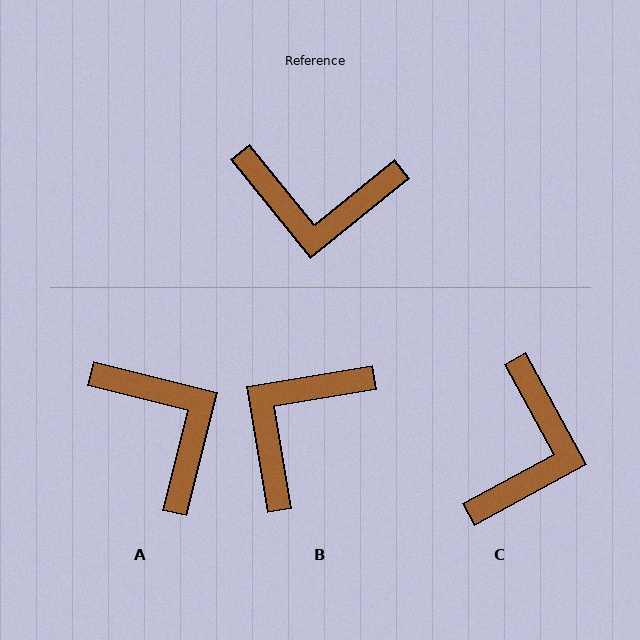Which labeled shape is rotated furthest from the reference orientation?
A, about 127 degrees away.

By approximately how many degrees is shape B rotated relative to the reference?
Approximately 119 degrees clockwise.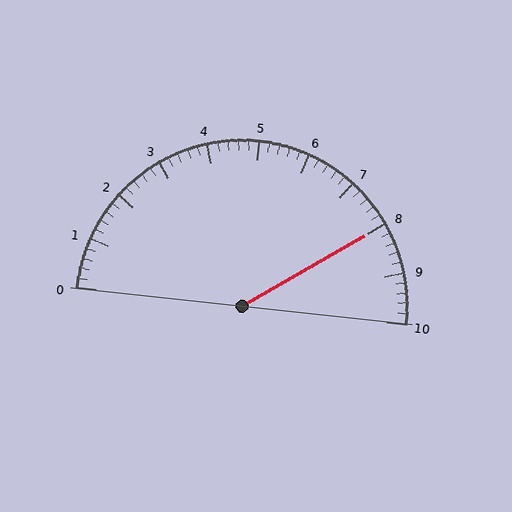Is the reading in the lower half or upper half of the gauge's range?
The reading is in the upper half of the range (0 to 10).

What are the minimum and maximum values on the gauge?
The gauge ranges from 0 to 10.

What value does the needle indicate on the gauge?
The needle indicates approximately 8.0.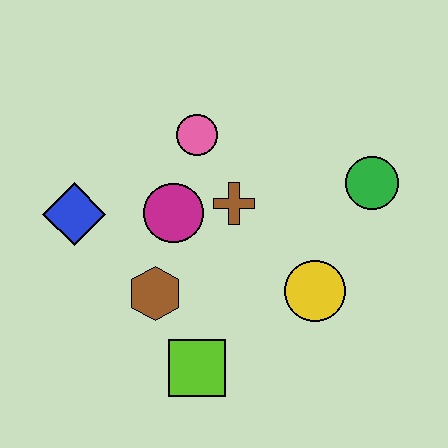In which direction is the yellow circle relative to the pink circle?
The yellow circle is below the pink circle.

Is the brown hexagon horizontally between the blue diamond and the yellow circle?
Yes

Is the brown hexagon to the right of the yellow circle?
No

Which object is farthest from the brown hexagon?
The green circle is farthest from the brown hexagon.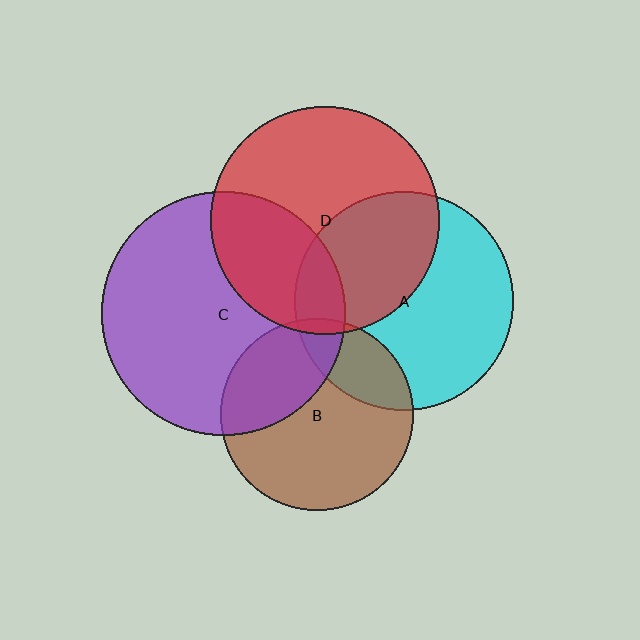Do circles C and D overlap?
Yes.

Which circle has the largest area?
Circle C (purple).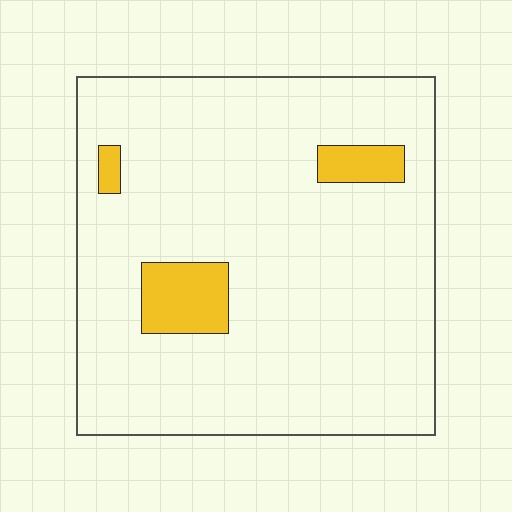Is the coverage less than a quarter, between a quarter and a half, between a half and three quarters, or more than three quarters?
Less than a quarter.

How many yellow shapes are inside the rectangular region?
3.